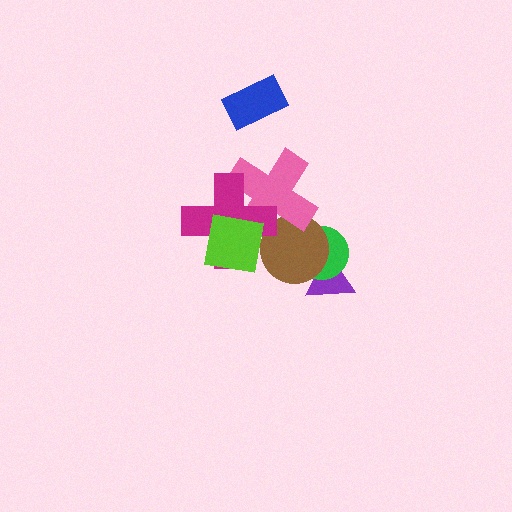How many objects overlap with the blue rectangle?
0 objects overlap with the blue rectangle.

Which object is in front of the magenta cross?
The lime square is in front of the magenta cross.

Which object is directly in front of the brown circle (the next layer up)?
The pink cross is directly in front of the brown circle.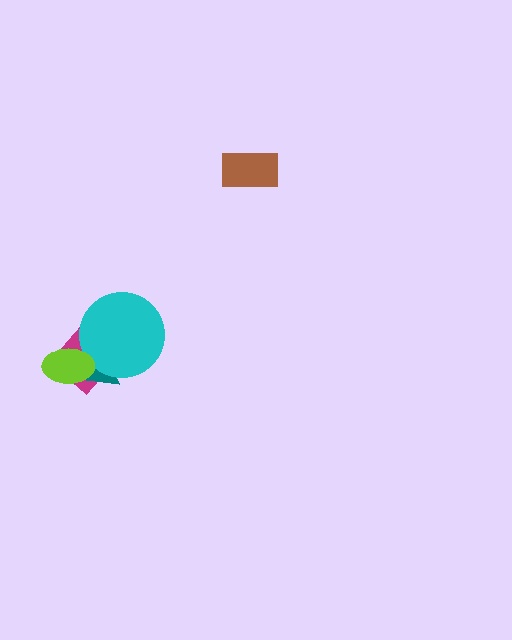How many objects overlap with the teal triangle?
3 objects overlap with the teal triangle.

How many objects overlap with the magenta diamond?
3 objects overlap with the magenta diamond.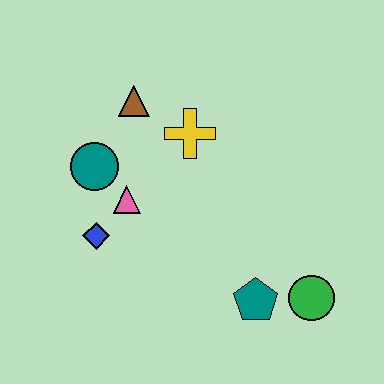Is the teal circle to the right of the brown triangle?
No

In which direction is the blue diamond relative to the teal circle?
The blue diamond is below the teal circle.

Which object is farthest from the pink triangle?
The green circle is farthest from the pink triangle.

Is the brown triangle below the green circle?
No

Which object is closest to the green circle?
The teal pentagon is closest to the green circle.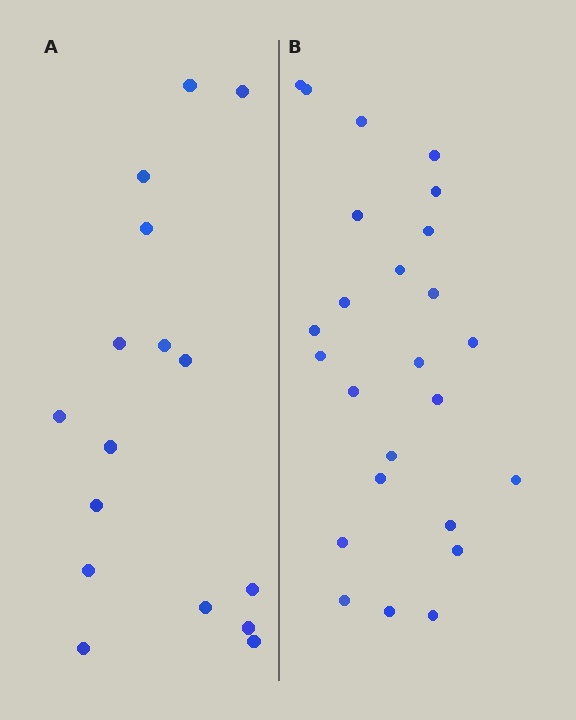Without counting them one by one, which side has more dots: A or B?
Region B (the right region) has more dots.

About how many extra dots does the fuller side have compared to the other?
Region B has roughly 8 or so more dots than region A.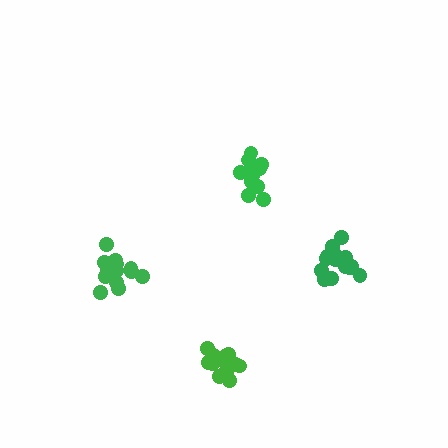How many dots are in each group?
Group 1: 13 dots, Group 2: 17 dots, Group 3: 15 dots, Group 4: 17 dots (62 total).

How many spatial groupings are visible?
There are 4 spatial groupings.